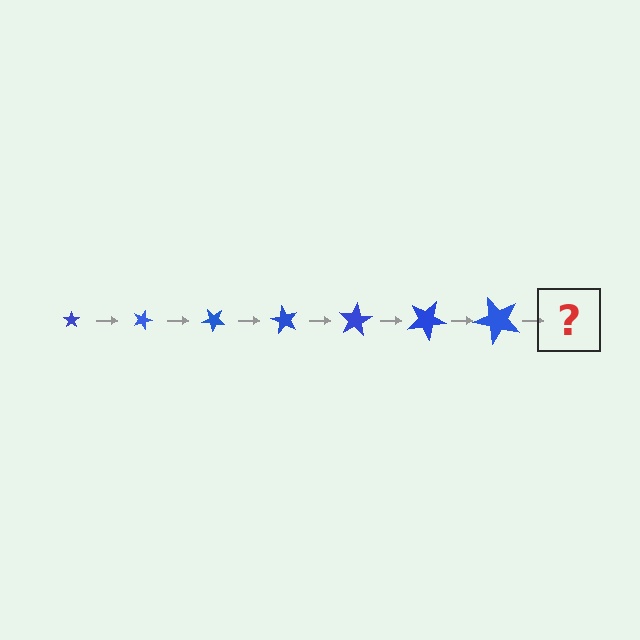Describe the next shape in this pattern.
It should be a star, larger than the previous one and rotated 140 degrees from the start.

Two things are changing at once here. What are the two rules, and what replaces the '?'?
The two rules are that the star grows larger each step and it rotates 20 degrees each step. The '?' should be a star, larger than the previous one and rotated 140 degrees from the start.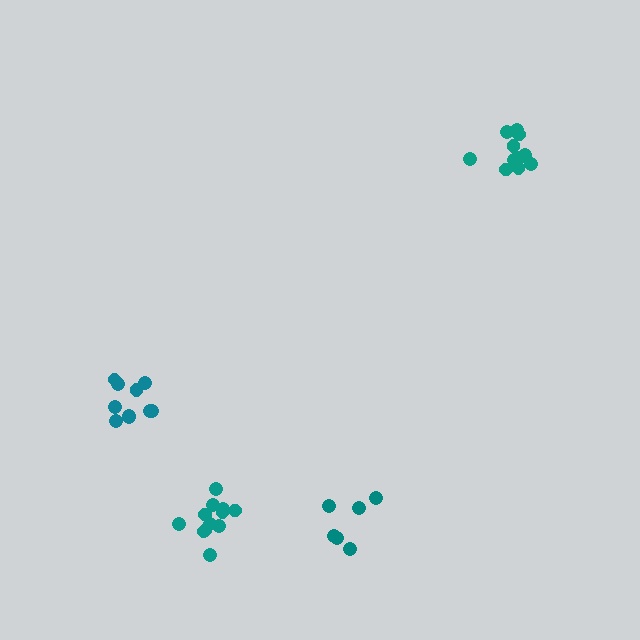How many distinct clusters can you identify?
There are 4 distinct clusters.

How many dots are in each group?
Group 1: 6 dots, Group 2: 11 dots, Group 3: 10 dots, Group 4: 12 dots (39 total).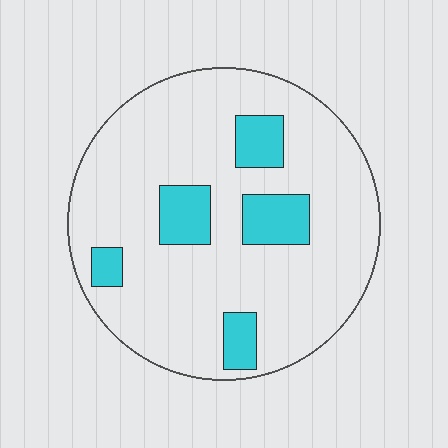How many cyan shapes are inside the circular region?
5.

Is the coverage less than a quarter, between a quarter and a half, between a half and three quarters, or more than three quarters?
Less than a quarter.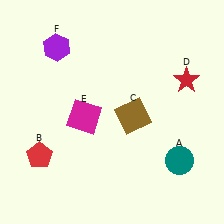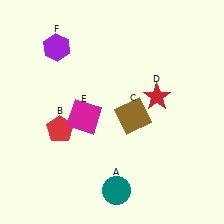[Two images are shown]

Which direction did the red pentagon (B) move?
The red pentagon (B) moved up.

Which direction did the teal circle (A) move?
The teal circle (A) moved left.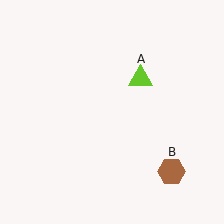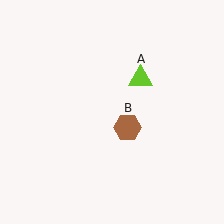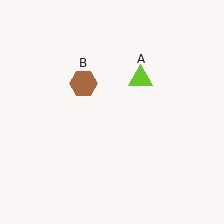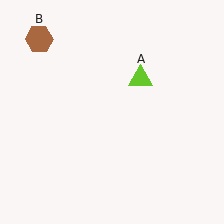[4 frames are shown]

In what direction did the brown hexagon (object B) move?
The brown hexagon (object B) moved up and to the left.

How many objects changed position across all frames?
1 object changed position: brown hexagon (object B).